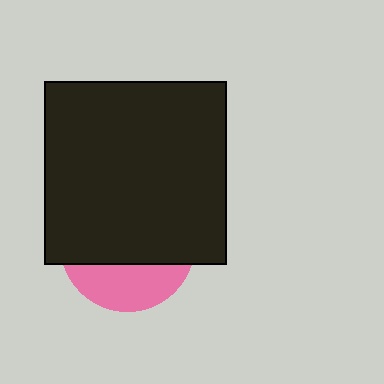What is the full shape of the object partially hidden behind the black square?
The partially hidden object is a pink circle.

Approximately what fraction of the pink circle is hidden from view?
Roughly 70% of the pink circle is hidden behind the black square.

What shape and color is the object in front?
The object in front is a black square.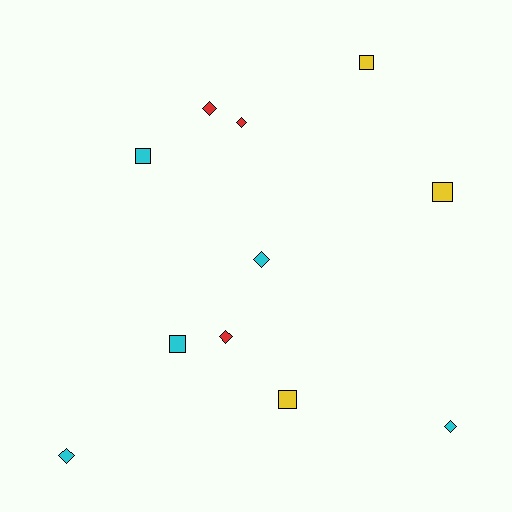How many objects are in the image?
There are 11 objects.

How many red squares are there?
There are no red squares.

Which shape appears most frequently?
Diamond, with 6 objects.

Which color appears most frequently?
Cyan, with 5 objects.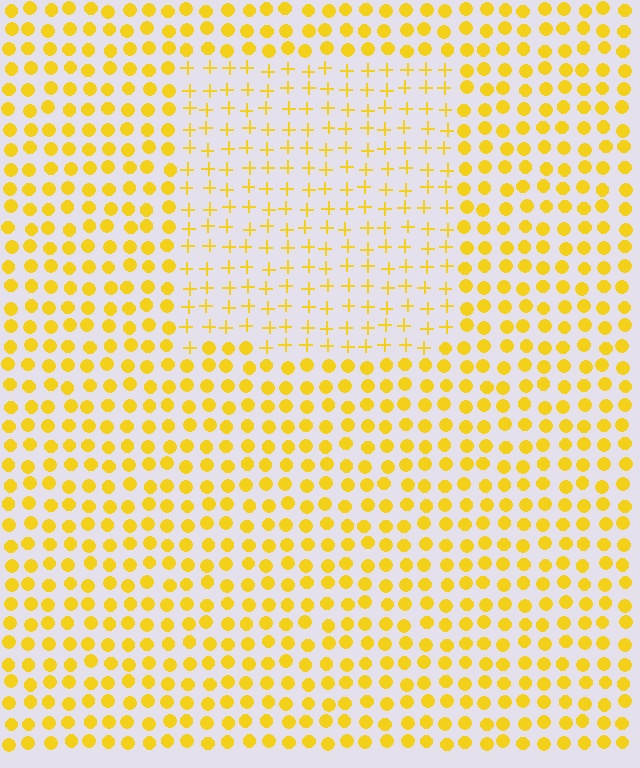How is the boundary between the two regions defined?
The boundary is defined by a change in element shape: plus signs inside vs. circles outside. All elements share the same color and spacing.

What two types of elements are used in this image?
The image uses plus signs inside the rectangle region and circles outside it.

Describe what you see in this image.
The image is filled with small yellow elements arranged in a uniform grid. A rectangle-shaped region contains plus signs, while the surrounding area contains circles. The boundary is defined purely by the change in element shape.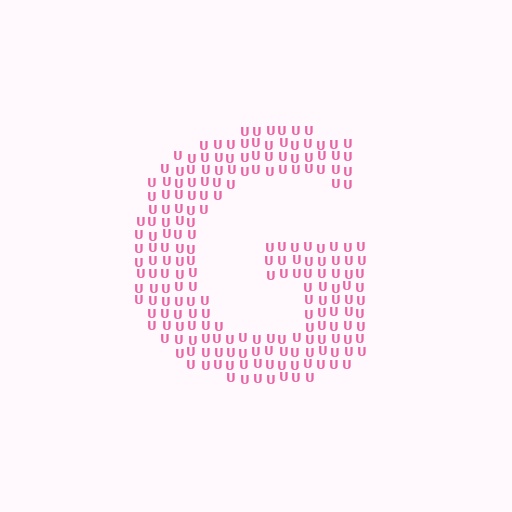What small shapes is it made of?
It is made of small letter U's.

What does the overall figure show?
The overall figure shows the letter G.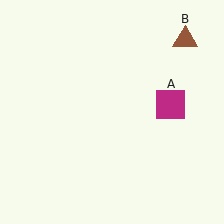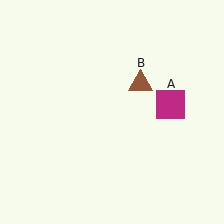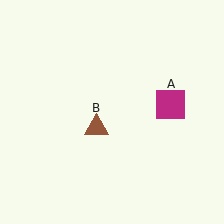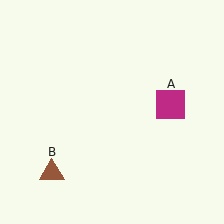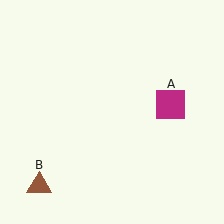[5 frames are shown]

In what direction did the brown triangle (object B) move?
The brown triangle (object B) moved down and to the left.